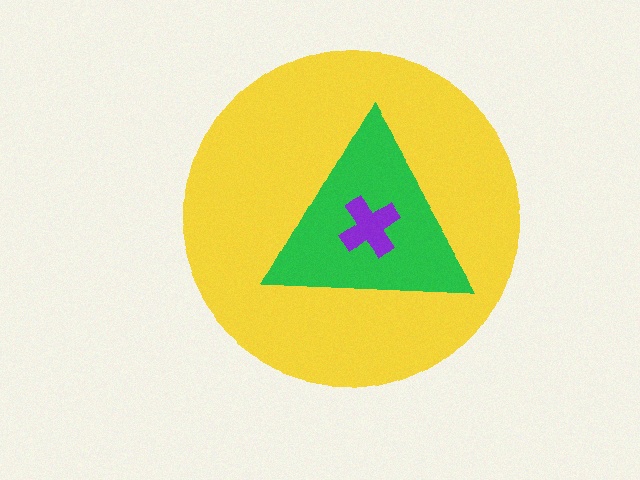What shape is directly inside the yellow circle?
The green triangle.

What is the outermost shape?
The yellow circle.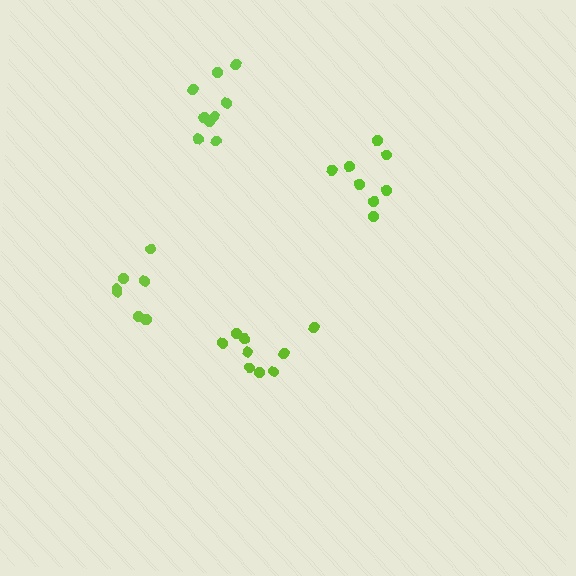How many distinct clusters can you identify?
There are 4 distinct clusters.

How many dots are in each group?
Group 1: 8 dots, Group 2: 9 dots, Group 3: 9 dots, Group 4: 8 dots (34 total).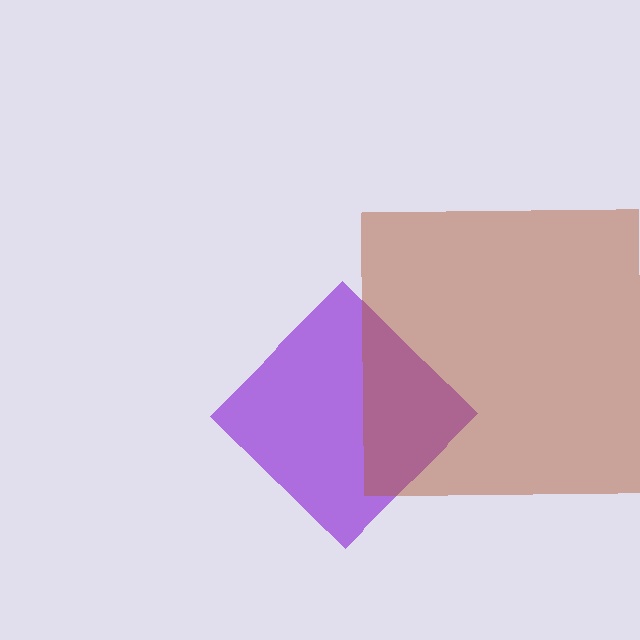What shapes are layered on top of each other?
The layered shapes are: a purple diamond, a brown square.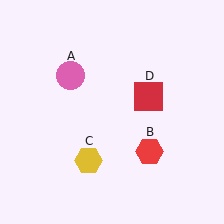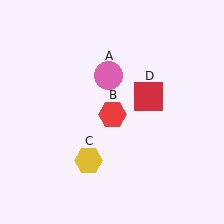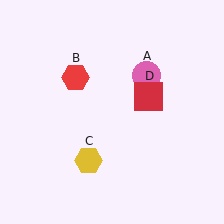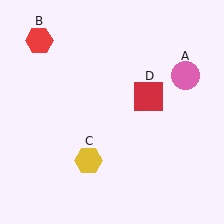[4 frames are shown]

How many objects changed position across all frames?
2 objects changed position: pink circle (object A), red hexagon (object B).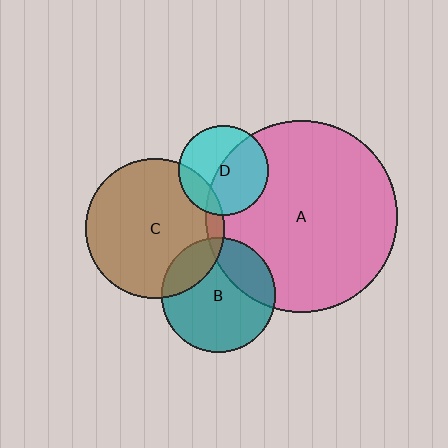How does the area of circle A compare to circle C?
Approximately 1.9 times.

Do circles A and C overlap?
Yes.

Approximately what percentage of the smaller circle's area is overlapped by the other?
Approximately 5%.